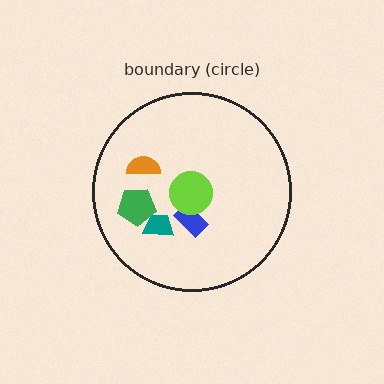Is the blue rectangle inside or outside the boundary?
Inside.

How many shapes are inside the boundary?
5 inside, 0 outside.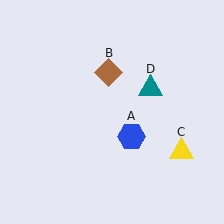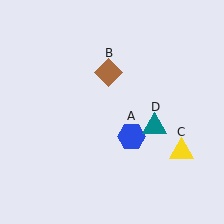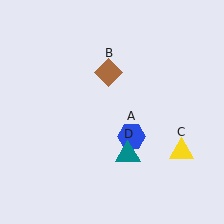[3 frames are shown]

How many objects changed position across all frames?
1 object changed position: teal triangle (object D).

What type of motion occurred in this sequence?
The teal triangle (object D) rotated clockwise around the center of the scene.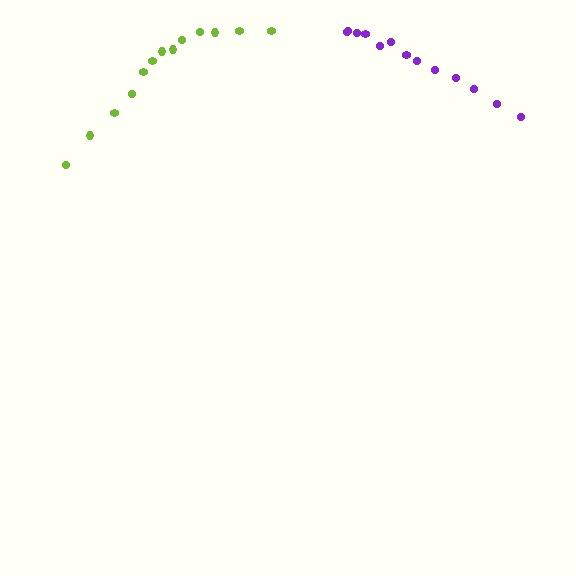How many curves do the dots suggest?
There are 2 distinct paths.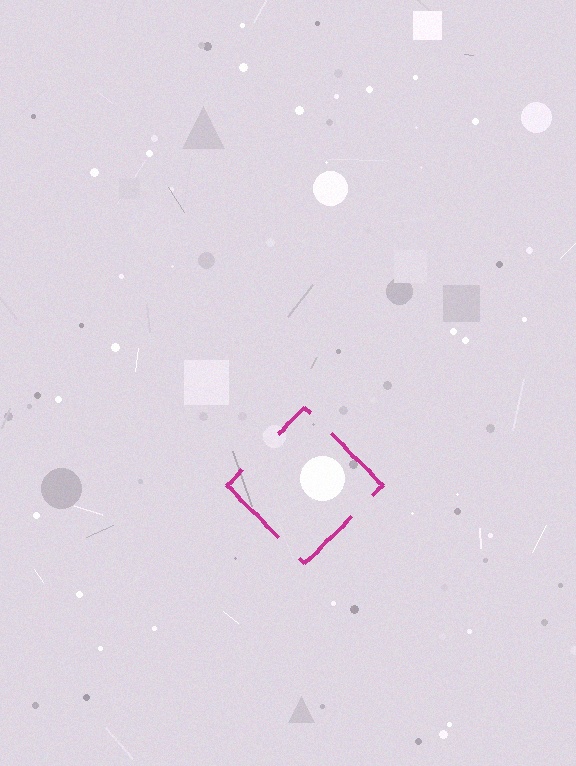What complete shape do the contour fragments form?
The contour fragments form a diamond.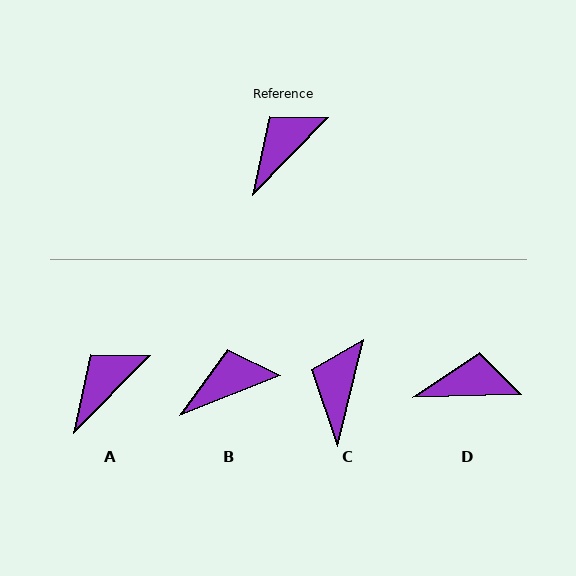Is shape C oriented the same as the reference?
No, it is off by about 31 degrees.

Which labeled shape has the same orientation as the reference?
A.